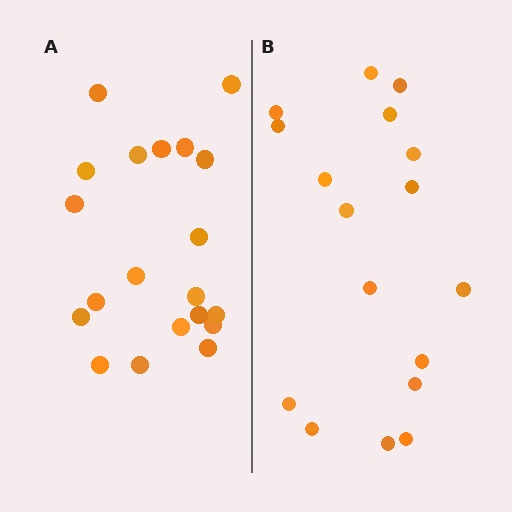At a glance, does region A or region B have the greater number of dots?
Region A (the left region) has more dots.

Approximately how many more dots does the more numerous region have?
Region A has just a few more — roughly 2 or 3 more dots than region B.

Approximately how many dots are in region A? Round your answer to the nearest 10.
About 20 dots.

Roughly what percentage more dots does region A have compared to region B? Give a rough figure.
About 20% more.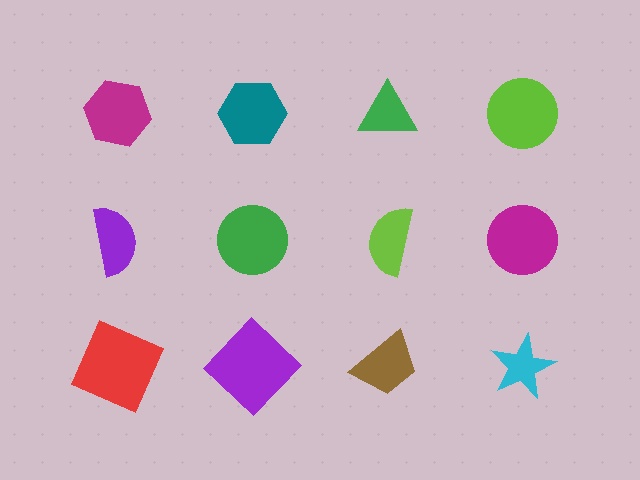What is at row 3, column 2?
A purple diamond.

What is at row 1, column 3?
A green triangle.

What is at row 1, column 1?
A magenta hexagon.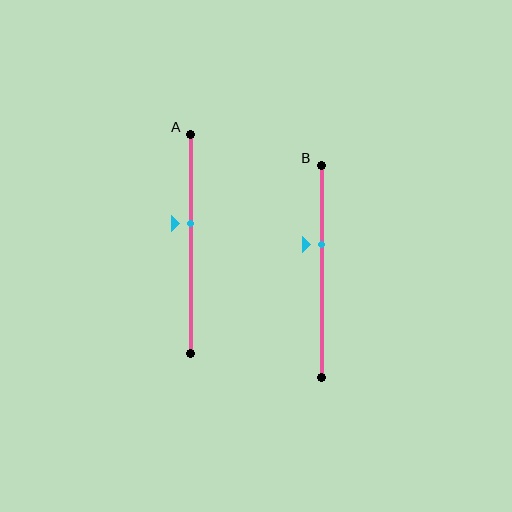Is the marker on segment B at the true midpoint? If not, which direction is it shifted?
No, the marker on segment B is shifted upward by about 13% of the segment length.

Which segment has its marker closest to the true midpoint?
Segment A has its marker closest to the true midpoint.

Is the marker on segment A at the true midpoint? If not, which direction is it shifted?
No, the marker on segment A is shifted upward by about 9% of the segment length.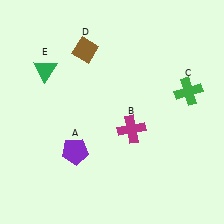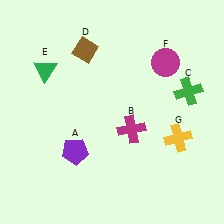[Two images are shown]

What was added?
A magenta circle (F), a yellow cross (G) were added in Image 2.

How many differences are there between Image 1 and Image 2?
There are 2 differences between the two images.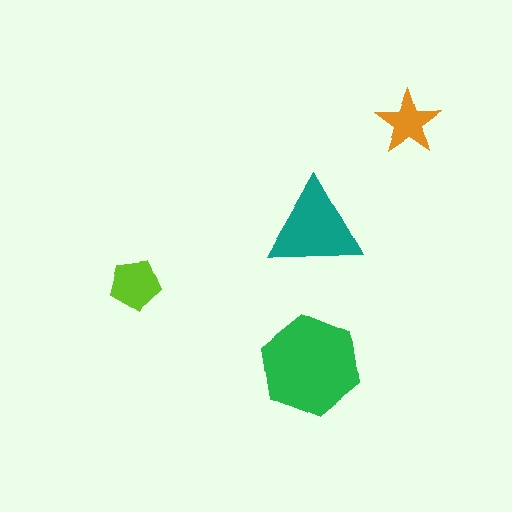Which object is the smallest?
The orange star.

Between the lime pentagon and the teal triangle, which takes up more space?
The teal triangle.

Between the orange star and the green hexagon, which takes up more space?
The green hexagon.